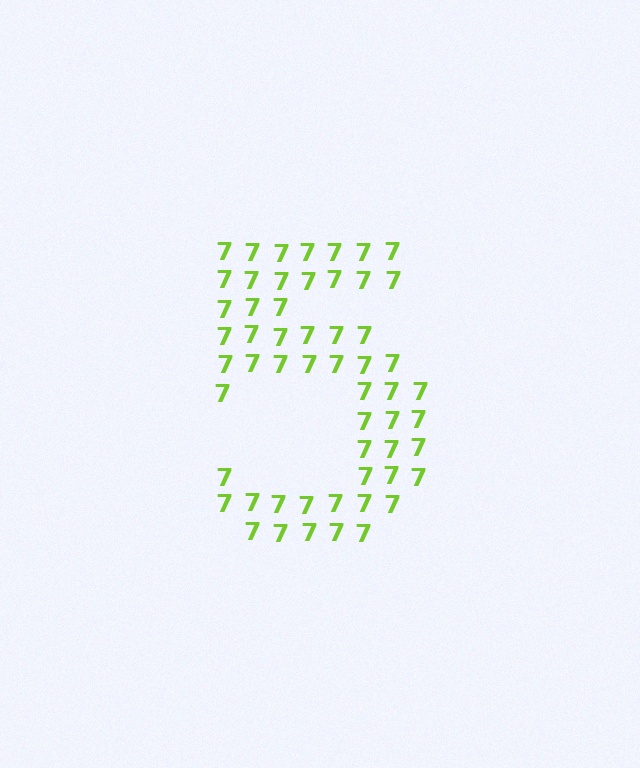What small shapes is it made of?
It is made of small digit 7's.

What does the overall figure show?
The overall figure shows the digit 5.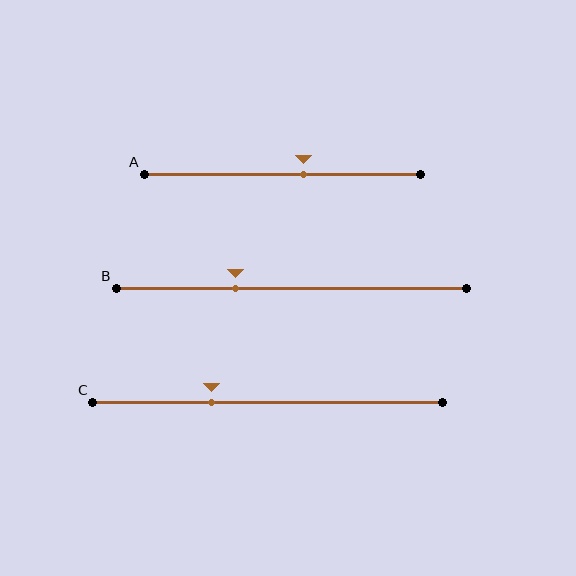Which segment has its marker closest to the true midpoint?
Segment A has its marker closest to the true midpoint.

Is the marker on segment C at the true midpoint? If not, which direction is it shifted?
No, the marker on segment C is shifted to the left by about 16% of the segment length.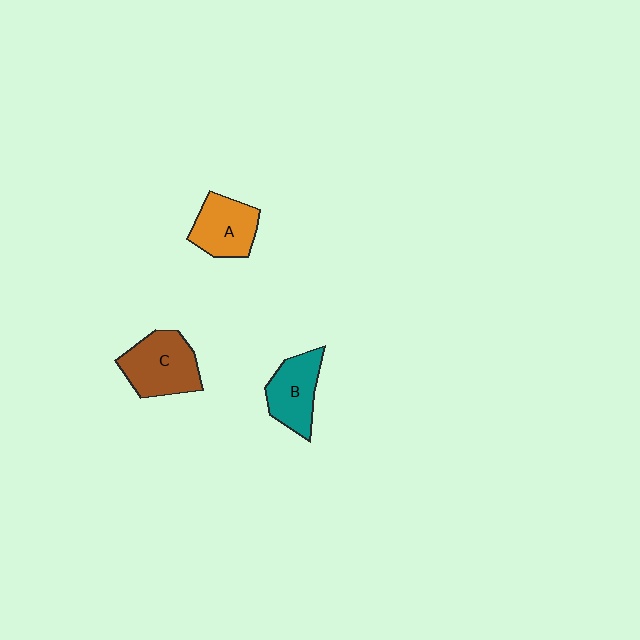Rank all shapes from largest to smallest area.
From largest to smallest: C (brown), A (orange), B (teal).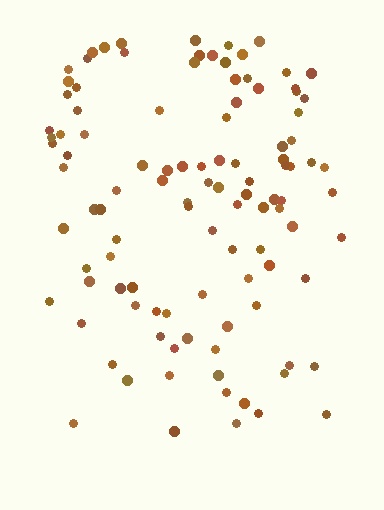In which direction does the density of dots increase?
From bottom to top, with the top side densest.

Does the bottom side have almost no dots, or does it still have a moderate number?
Still a moderate number, just noticeably fewer than the top.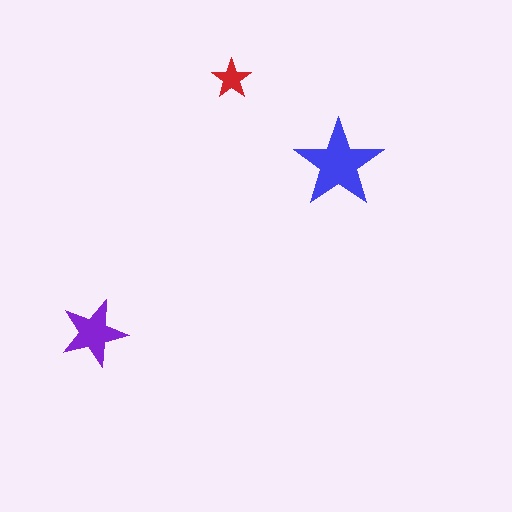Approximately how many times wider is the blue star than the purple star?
About 1.5 times wider.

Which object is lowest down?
The purple star is bottommost.